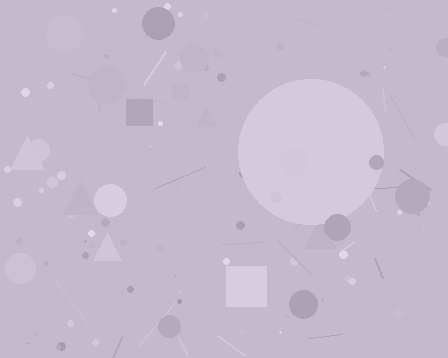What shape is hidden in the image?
A circle is hidden in the image.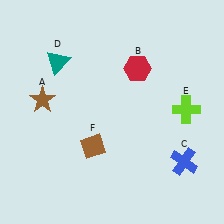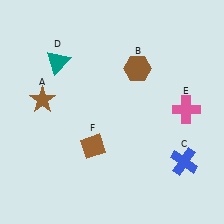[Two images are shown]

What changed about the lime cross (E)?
In Image 1, E is lime. In Image 2, it changed to pink.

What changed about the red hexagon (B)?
In Image 1, B is red. In Image 2, it changed to brown.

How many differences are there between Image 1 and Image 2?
There are 2 differences between the two images.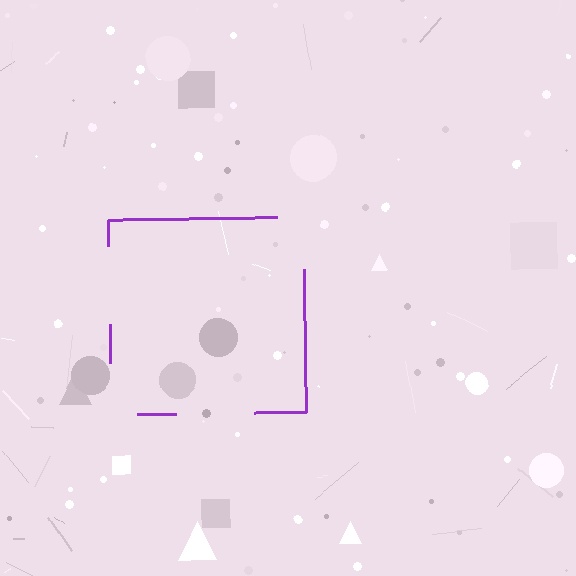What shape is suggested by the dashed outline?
The dashed outline suggests a square.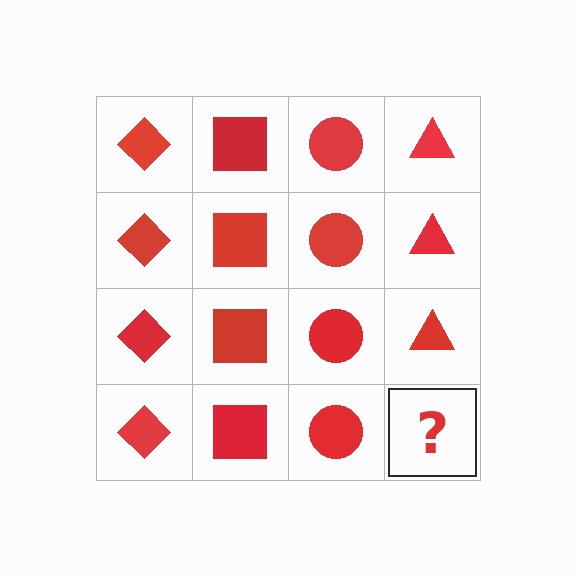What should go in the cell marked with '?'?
The missing cell should contain a red triangle.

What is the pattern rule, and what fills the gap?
The rule is that each column has a consistent shape. The gap should be filled with a red triangle.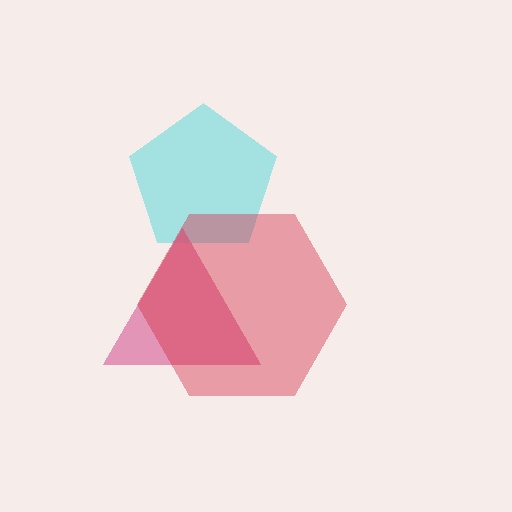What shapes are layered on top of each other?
The layered shapes are: a cyan pentagon, a pink triangle, a red hexagon.